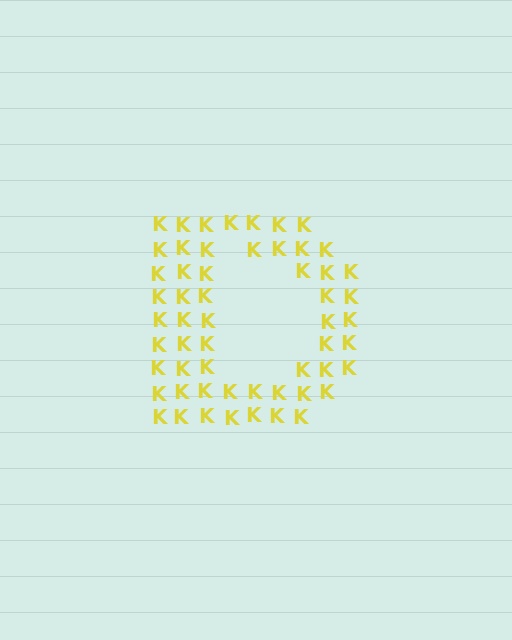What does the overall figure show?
The overall figure shows the letter D.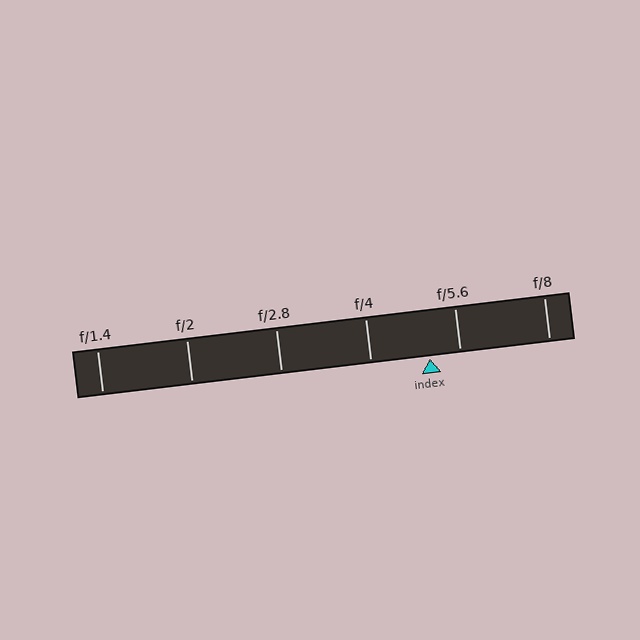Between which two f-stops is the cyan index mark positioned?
The index mark is between f/4 and f/5.6.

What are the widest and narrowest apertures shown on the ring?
The widest aperture shown is f/1.4 and the narrowest is f/8.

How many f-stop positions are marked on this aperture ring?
There are 6 f-stop positions marked.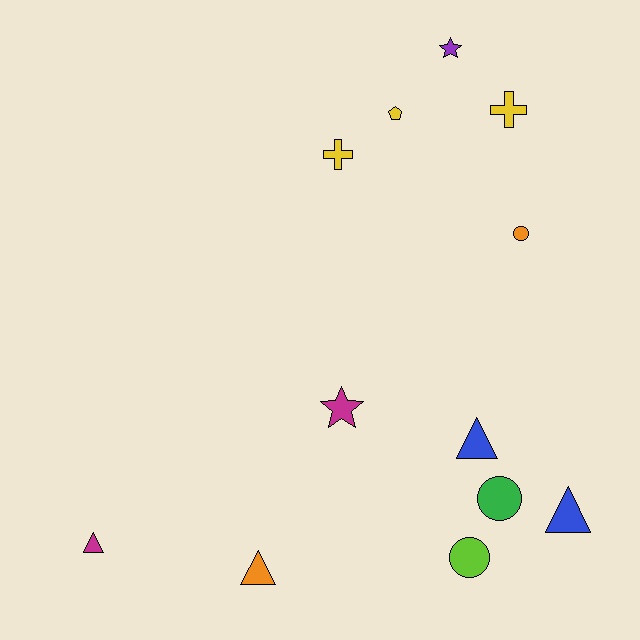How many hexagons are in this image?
There are no hexagons.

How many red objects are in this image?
There are no red objects.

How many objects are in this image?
There are 12 objects.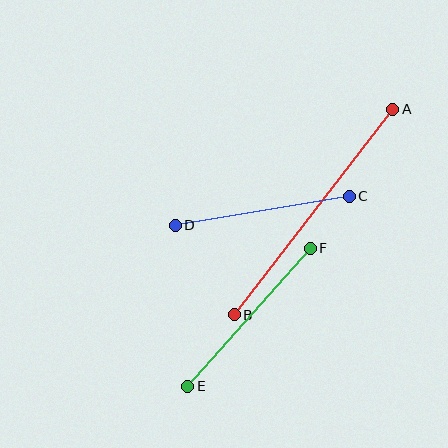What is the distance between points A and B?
The distance is approximately 259 pixels.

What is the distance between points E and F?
The distance is approximately 185 pixels.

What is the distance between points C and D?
The distance is approximately 176 pixels.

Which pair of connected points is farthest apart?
Points A and B are farthest apart.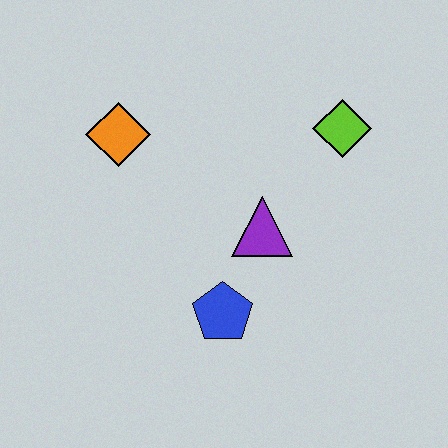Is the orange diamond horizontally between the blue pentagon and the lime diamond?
No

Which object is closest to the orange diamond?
The purple triangle is closest to the orange diamond.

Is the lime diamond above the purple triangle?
Yes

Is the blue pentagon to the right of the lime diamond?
No